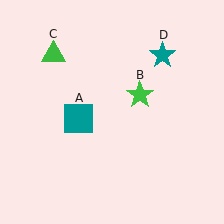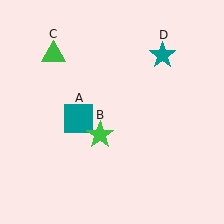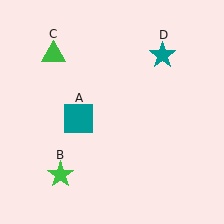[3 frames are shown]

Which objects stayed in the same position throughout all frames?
Teal square (object A) and green triangle (object C) and teal star (object D) remained stationary.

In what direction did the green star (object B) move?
The green star (object B) moved down and to the left.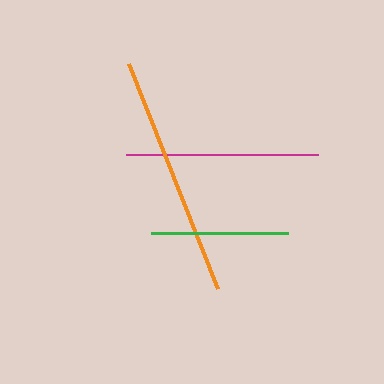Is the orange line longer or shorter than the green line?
The orange line is longer than the green line.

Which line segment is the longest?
The orange line is the longest at approximately 242 pixels.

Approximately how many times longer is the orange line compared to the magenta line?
The orange line is approximately 1.3 times the length of the magenta line.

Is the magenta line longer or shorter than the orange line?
The orange line is longer than the magenta line.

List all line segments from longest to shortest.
From longest to shortest: orange, magenta, green.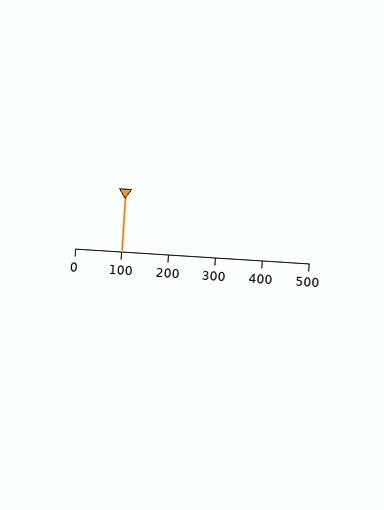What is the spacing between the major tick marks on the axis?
The major ticks are spaced 100 apart.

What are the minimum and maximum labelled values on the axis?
The axis runs from 0 to 500.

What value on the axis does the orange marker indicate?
The marker indicates approximately 100.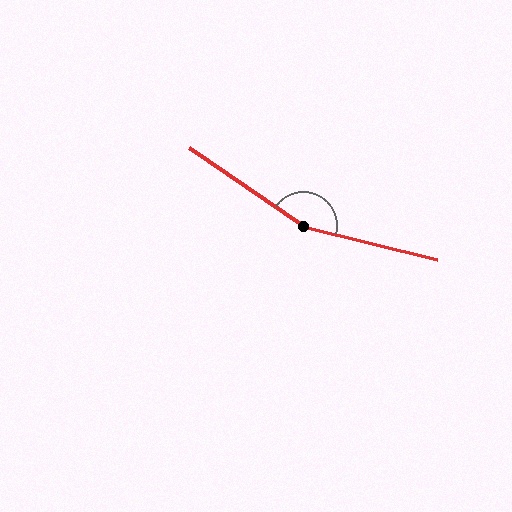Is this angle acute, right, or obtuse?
It is obtuse.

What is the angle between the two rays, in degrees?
Approximately 160 degrees.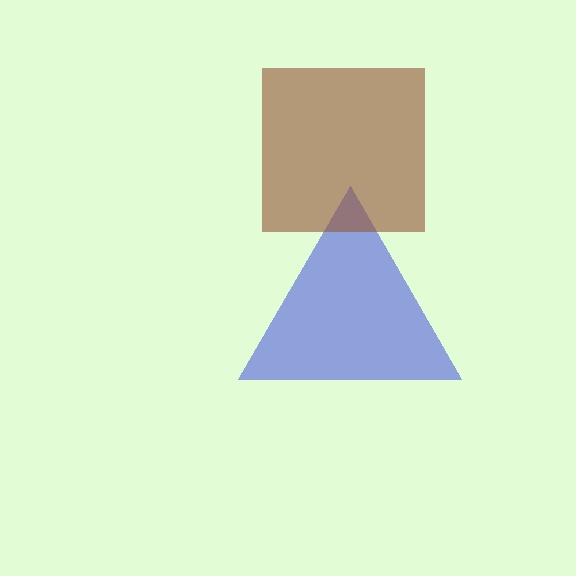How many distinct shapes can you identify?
There are 2 distinct shapes: a blue triangle, a brown square.